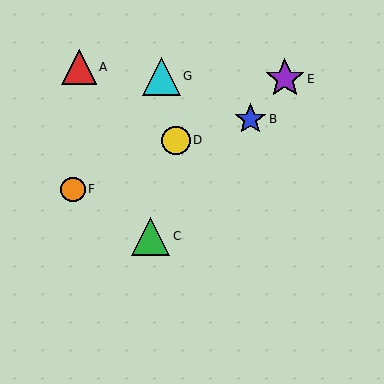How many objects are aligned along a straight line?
3 objects (B, C, E) are aligned along a straight line.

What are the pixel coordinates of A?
Object A is at (79, 67).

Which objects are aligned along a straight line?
Objects B, C, E are aligned along a straight line.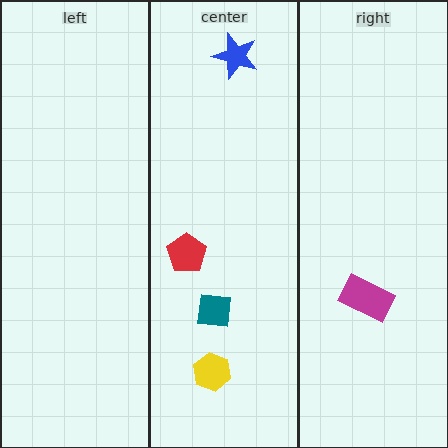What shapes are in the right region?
The magenta rectangle.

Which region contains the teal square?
The center region.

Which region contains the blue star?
The center region.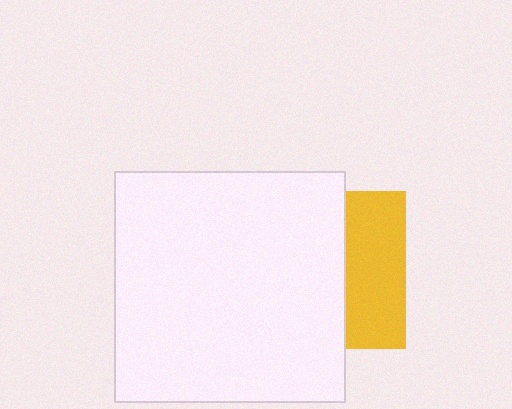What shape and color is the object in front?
The object in front is a white square.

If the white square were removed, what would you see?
You would see the complete yellow square.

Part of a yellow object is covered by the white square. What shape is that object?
It is a square.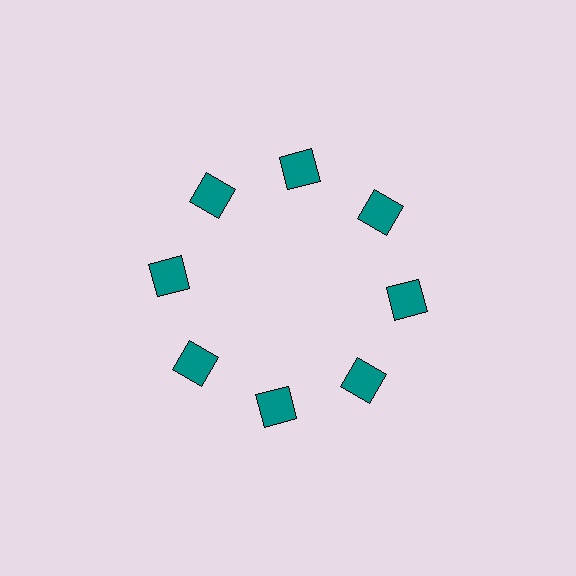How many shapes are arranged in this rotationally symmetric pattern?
There are 8 shapes, arranged in 8 groups of 1.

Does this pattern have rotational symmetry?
Yes, this pattern has 8-fold rotational symmetry. It looks the same after rotating 45 degrees around the center.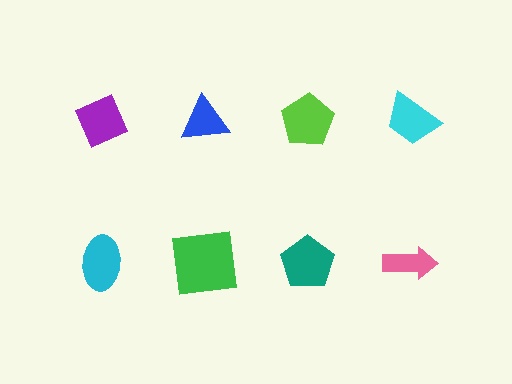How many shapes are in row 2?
4 shapes.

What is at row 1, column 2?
A blue triangle.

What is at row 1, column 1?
A purple diamond.